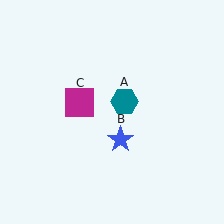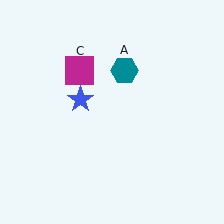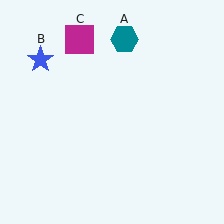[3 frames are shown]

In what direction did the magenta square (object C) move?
The magenta square (object C) moved up.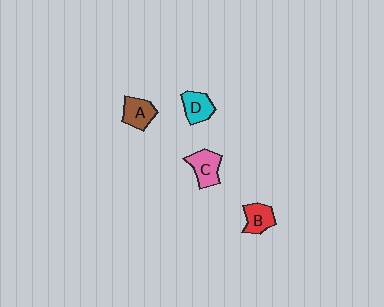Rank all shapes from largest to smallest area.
From largest to smallest: C (pink), A (brown), D (cyan), B (red).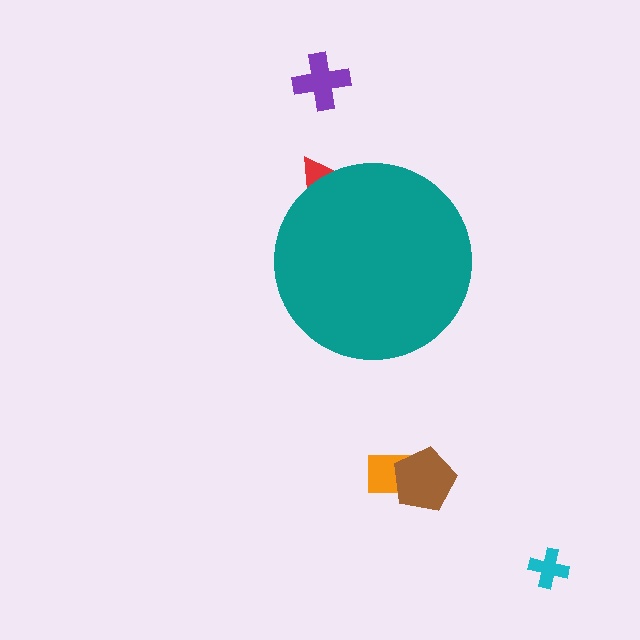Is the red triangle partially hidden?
Yes, the red triangle is partially hidden behind the teal circle.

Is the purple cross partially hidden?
No, the purple cross is fully visible.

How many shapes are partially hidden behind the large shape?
1 shape is partially hidden.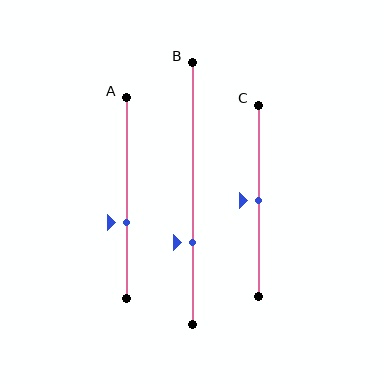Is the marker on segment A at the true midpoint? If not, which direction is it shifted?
No, the marker on segment A is shifted downward by about 12% of the segment length.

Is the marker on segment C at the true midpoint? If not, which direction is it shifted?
Yes, the marker on segment C is at the true midpoint.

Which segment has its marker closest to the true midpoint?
Segment C has its marker closest to the true midpoint.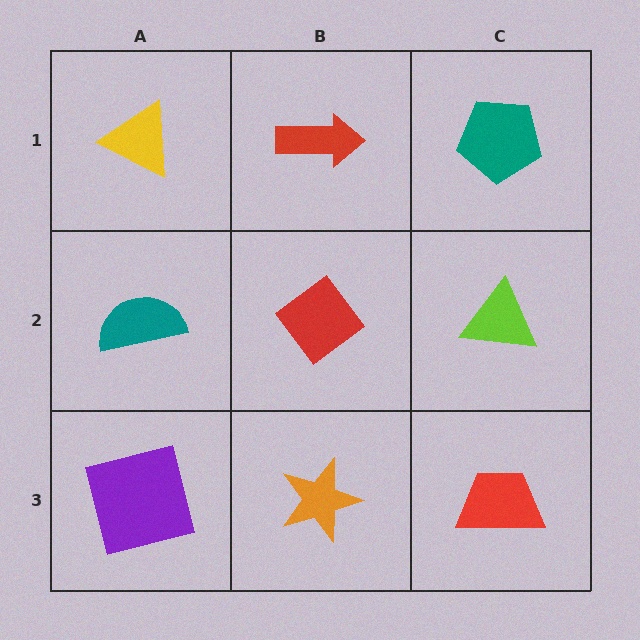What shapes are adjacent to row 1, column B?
A red diamond (row 2, column B), a yellow triangle (row 1, column A), a teal pentagon (row 1, column C).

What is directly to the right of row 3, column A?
An orange star.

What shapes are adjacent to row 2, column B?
A red arrow (row 1, column B), an orange star (row 3, column B), a teal semicircle (row 2, column A), a lime triangle (row 2, column C).